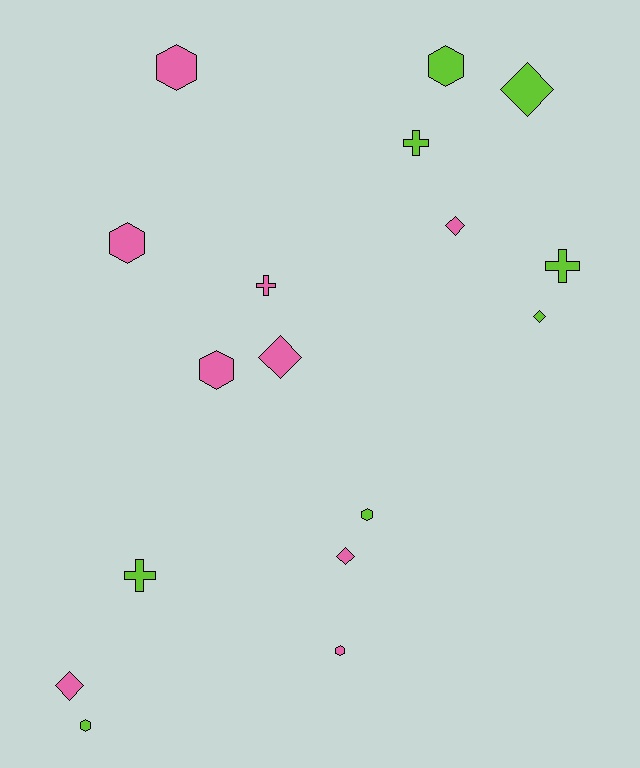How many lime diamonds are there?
There are 2 lime diamonds.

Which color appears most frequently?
Pink, with 9 objects.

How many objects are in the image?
There are 17 objects.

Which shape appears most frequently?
Hexagon, with 7 objects.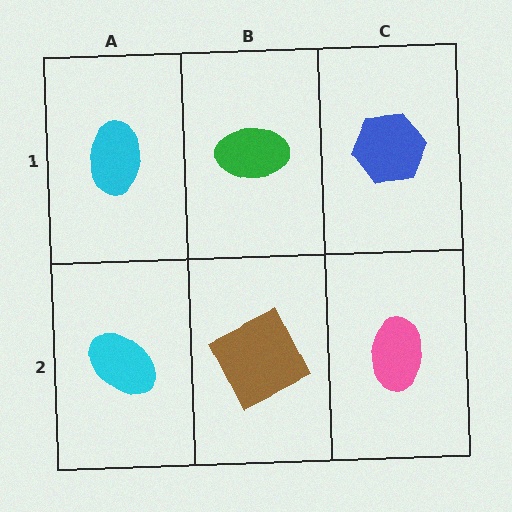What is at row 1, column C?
A blue hexagon.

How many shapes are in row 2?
3 shapes.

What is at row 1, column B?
A green ellipse.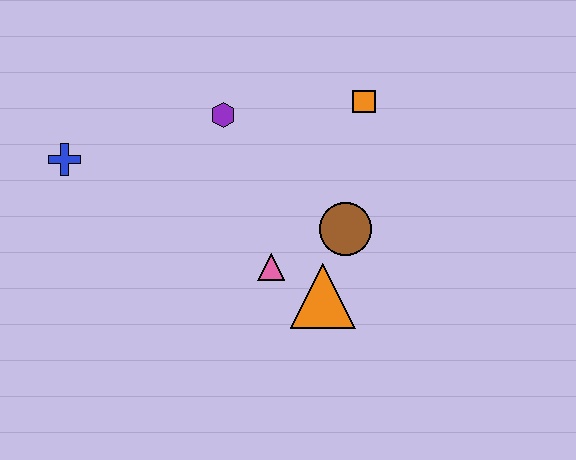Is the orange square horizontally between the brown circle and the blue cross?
No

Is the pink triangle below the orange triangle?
No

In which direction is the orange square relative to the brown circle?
The orange square is above the brown circle.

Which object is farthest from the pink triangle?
The blue cross is farthest from the pink triangle.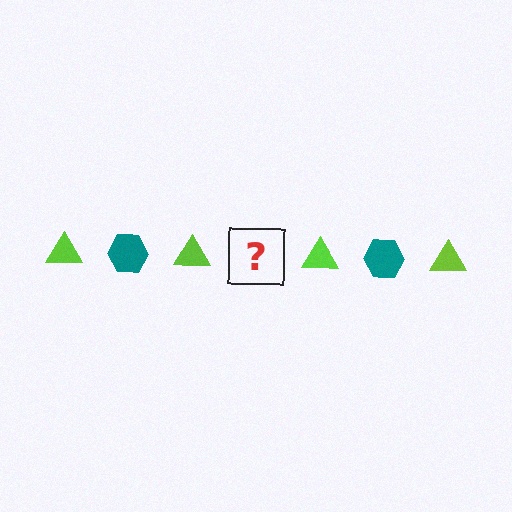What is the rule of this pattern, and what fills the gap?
The rule is that the pattern alternates between lime triangle and teal hexagon. The gap should be filled with a teal hexagon.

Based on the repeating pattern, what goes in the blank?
The blank should be a teal hexagon.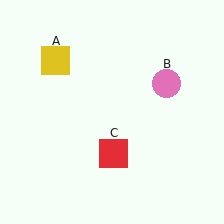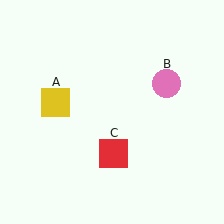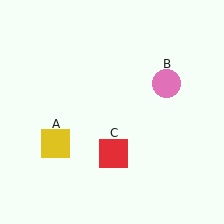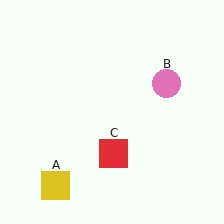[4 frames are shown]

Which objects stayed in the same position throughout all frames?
Pink circle (object B) and red square (object C) remained stationary.